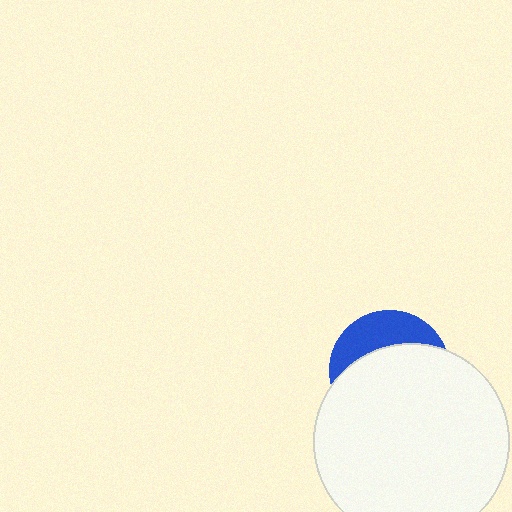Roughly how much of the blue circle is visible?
A small part of it is visible (roughly 32%).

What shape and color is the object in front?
The object in front is a white circle.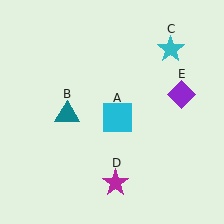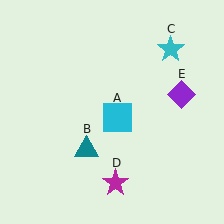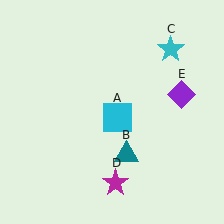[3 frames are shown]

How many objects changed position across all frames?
1 object changed position: teal triangle (object B).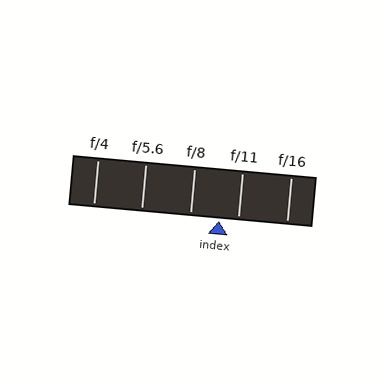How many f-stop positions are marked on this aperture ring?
There are 5 f-stop positions marked.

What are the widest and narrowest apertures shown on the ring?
The widest aperture shown is f/4 and the narrowest is f/16.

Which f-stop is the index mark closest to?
The index mark is closest to f/11.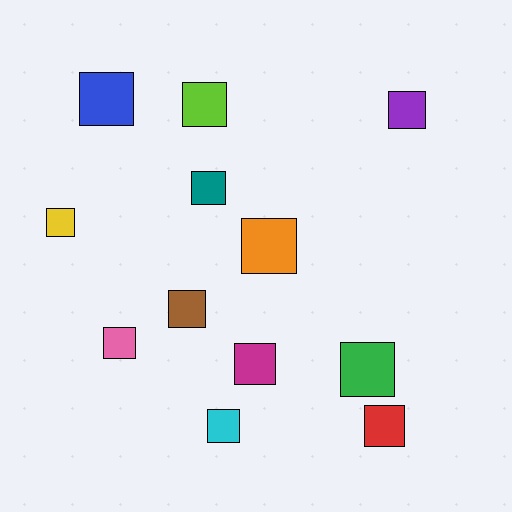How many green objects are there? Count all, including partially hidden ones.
There is 1 green object.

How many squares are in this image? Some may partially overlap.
There are 12 squares.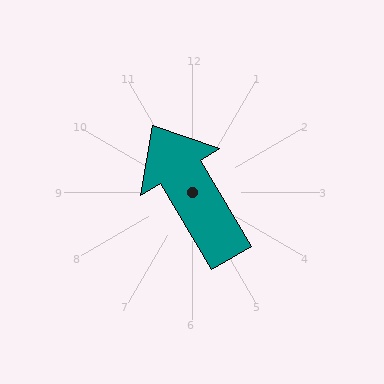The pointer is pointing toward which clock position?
Roughly 11 o'clock.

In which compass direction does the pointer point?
Northwest.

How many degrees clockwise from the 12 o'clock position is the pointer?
Approximately 329 degrees.